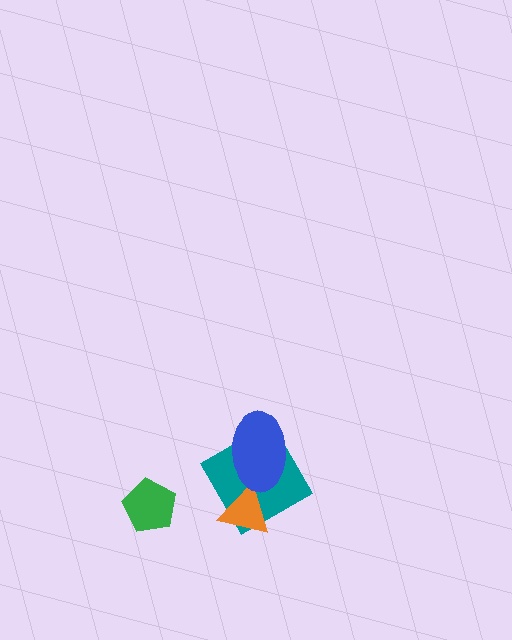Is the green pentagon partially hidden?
No, no other shape covers it.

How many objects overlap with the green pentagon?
0 objects overlap with the green pentagon.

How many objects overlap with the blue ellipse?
2 objects overlap with the blue ellipse.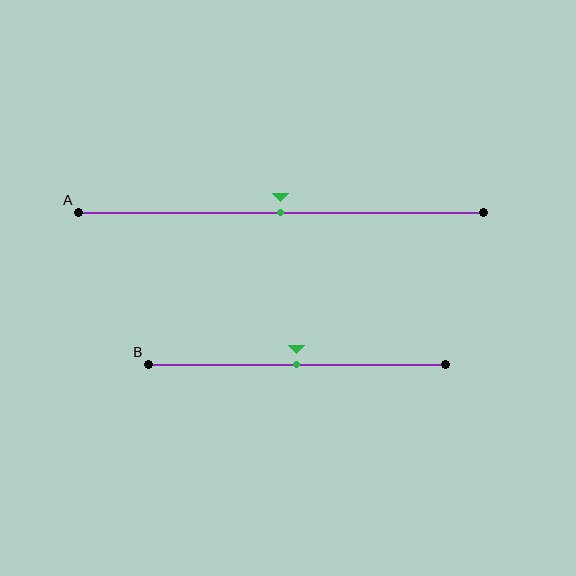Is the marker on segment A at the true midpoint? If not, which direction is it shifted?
Yes, the marker on segment A is at the true midpoint.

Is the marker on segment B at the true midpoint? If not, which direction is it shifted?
Yes, the marker on segment B is at the true midpoint.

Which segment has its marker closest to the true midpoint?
Segment A has its marker closest to the true midpoint.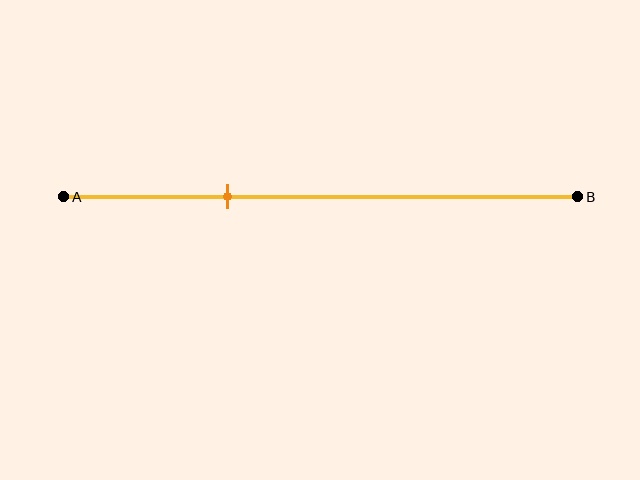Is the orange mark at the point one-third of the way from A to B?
Yes, the mark is approximately at the one-third point.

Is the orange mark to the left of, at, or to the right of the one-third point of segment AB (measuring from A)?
The orange mark is approximately at the one-third point of segment AB.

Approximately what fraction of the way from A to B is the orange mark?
The orange mark is approximately 30% of the way from A to B.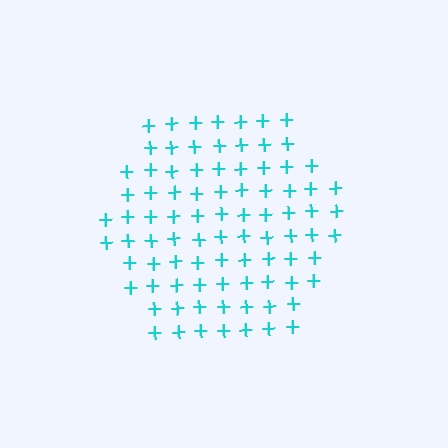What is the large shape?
The large shape is a hexagon.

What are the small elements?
The small elements are plus signs.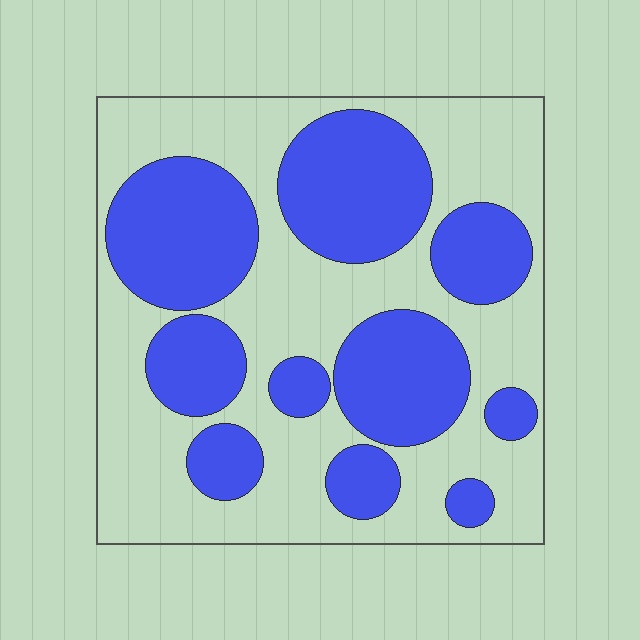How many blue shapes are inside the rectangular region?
10.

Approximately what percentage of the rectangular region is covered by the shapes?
Approximately 45%.